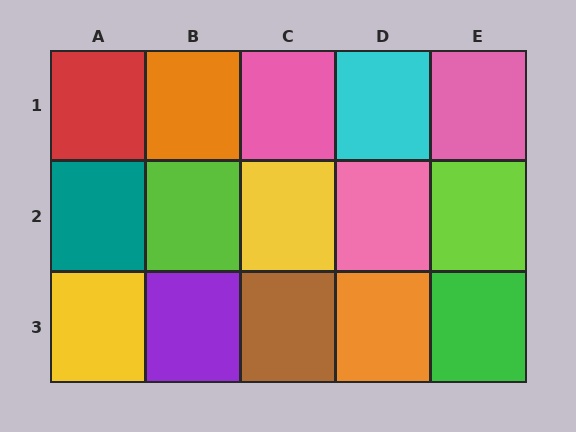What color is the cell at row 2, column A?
Teal.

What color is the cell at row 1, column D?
Cyan.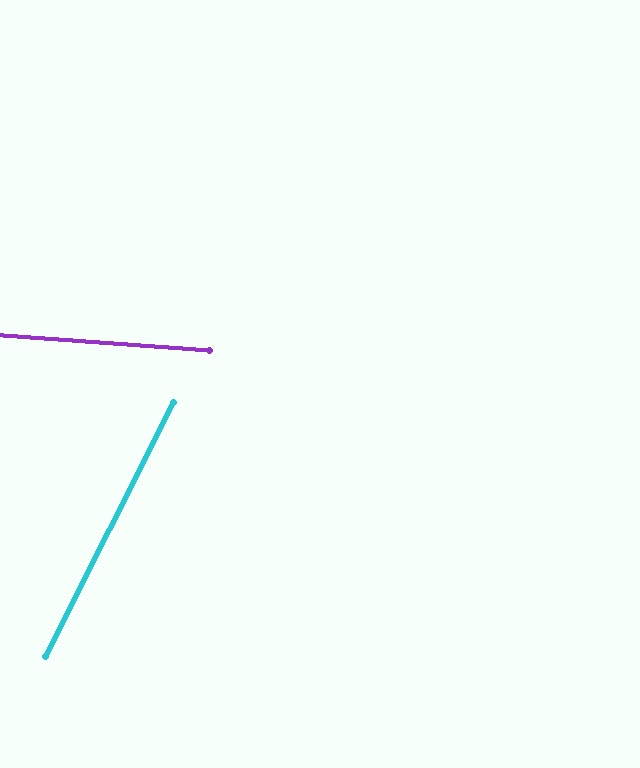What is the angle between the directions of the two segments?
Approximately 67 degrees.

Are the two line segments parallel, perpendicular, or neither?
Neither parallel nor perpendicular — they differ by about 67°.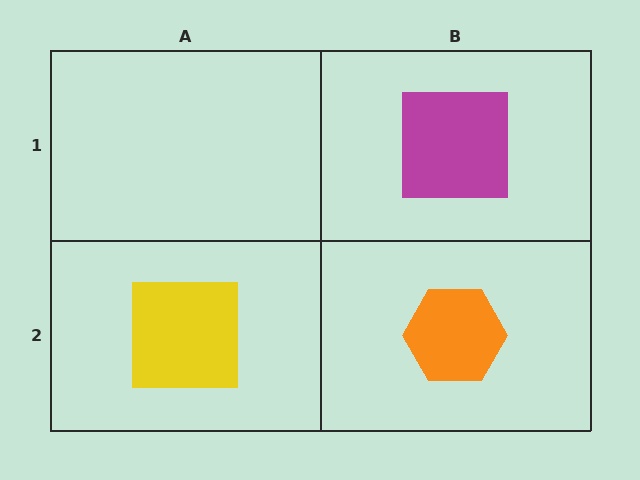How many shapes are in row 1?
1 shape.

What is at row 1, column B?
A magenta square.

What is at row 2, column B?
An orange hexagon.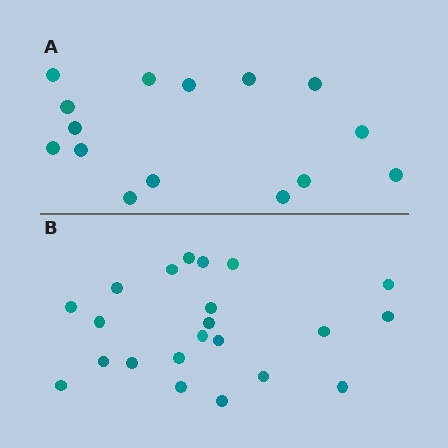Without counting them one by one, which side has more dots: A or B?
Region B (the bottom region) has more dots.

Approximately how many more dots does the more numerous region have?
Region B has roughly 8 or so more dots than region A.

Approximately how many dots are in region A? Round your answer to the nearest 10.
About 20 dots. (The exact count is 15, which rounds to 20.)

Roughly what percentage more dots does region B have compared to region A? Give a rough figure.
About 45% more.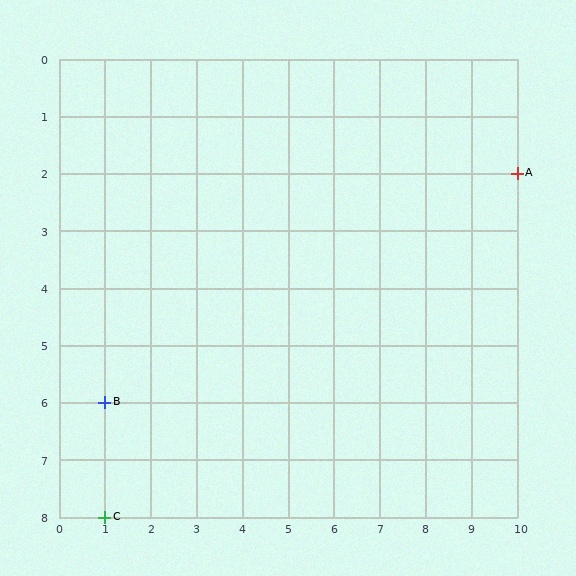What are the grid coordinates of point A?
Point A is at grid coordinates (10, 2).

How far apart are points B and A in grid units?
Points B and A are 9 columns and 4 rows apart (about 9.8 grid units diagonally).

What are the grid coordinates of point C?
Point C is at grid coordinates (1, 8).